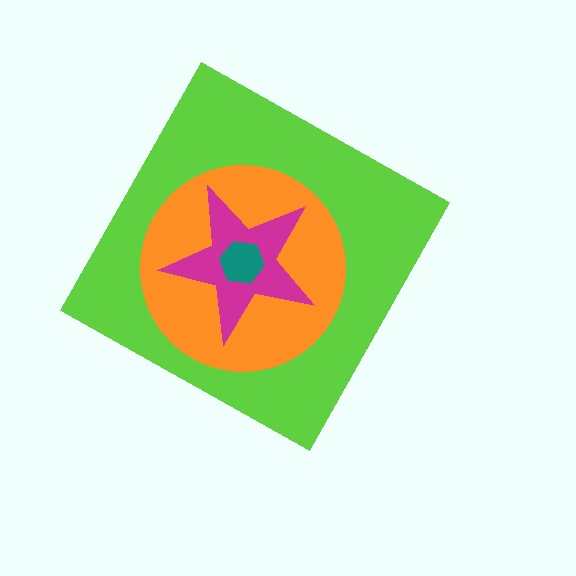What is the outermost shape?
The lime diamond.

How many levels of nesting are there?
4.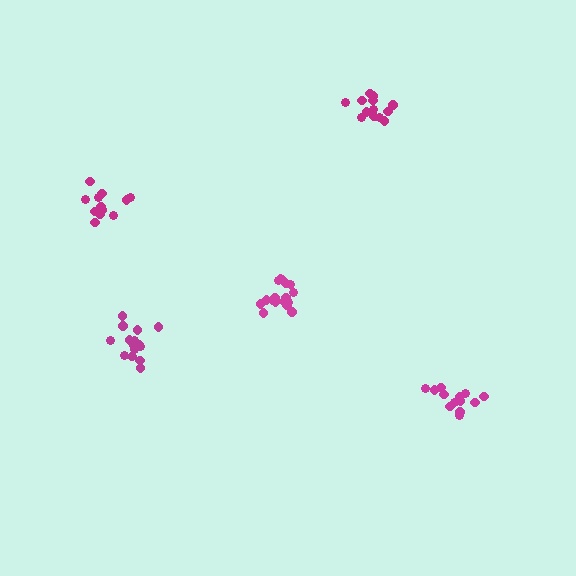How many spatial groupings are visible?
There are 5 spatial groupings.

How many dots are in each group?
Group 1: 13 dots, Group 2: 17 dots, Group 3: 16 dots, Group 4: 14 dots, Group 5: 13 dots (73 total).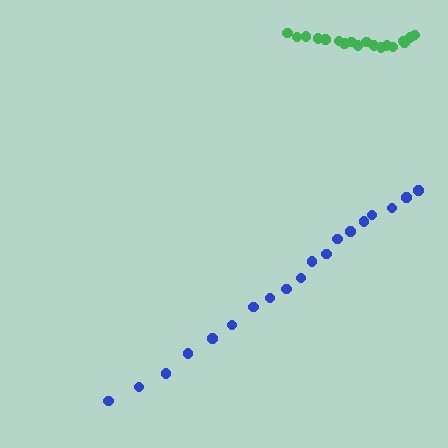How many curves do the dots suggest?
There are 2 distinct paths.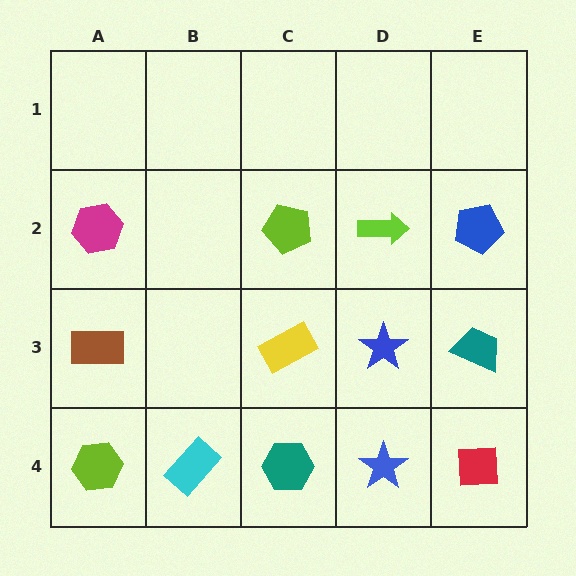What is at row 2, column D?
A lime arrow.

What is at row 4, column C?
A teal hexagon.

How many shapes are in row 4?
5 shapes.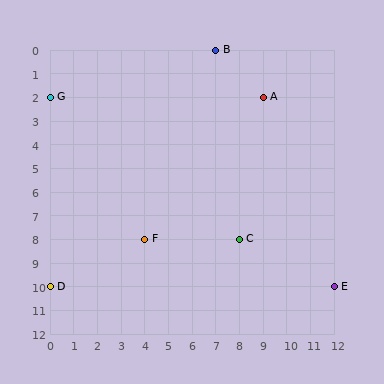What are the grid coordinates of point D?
Point D is at grid coordinates (0, 10).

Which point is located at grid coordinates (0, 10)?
Point D is at (0, 10).